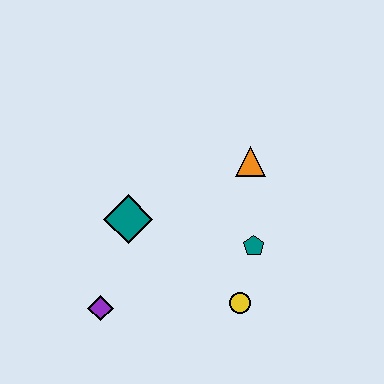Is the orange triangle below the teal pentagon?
No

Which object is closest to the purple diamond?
The teal diamond is closest to the purple diamond.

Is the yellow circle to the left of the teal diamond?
No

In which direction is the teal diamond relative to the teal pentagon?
The teal diamond is to the left of the teal pentagon.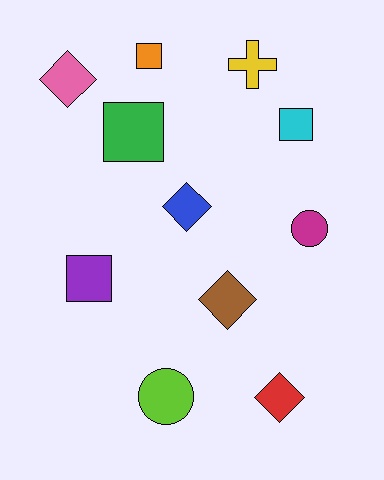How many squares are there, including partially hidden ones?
There are 4 squares.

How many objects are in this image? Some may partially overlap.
There are 11 objects.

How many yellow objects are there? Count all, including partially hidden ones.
There is 1 yellow object.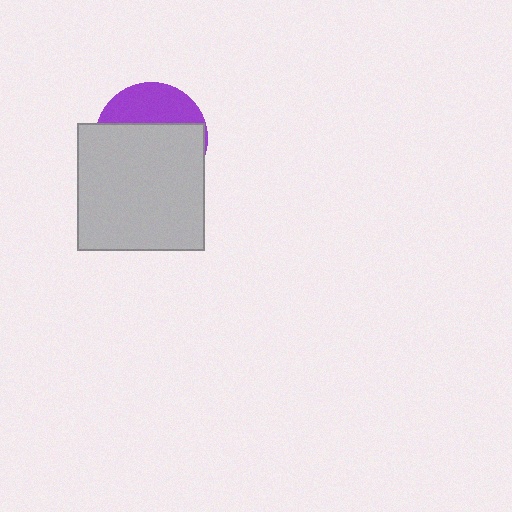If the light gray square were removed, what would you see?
You would see the complete purple circle.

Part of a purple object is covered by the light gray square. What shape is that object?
It is a circle.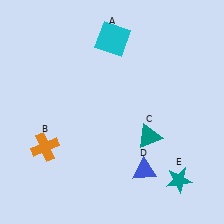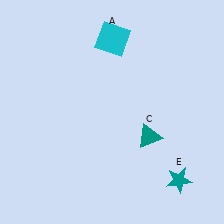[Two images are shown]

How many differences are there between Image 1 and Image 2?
There are 2 differences between the two images.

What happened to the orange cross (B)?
The orange cross (B) was removed in Image 2. It was in the bottom-left area of Image 1.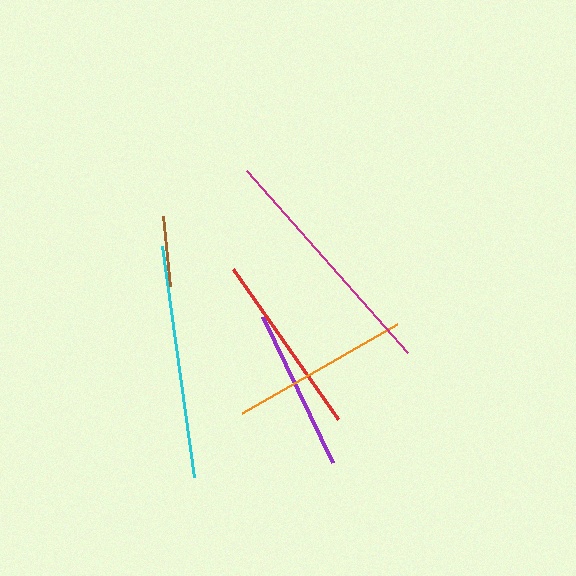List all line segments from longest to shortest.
From longest to shortest: magenta, cyan, red, orange, purple, brown.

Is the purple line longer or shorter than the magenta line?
The magenta line is longer than the purple line.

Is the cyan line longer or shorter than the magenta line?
The magenta line is longer than the cyan line.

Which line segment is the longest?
The magenta line is the longest at approximately 244 pixels.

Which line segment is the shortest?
The brown line is the shortest at approximately 71 pixels.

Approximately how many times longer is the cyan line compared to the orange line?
The cyan line is approximately 1.3 times the length of the orange line.